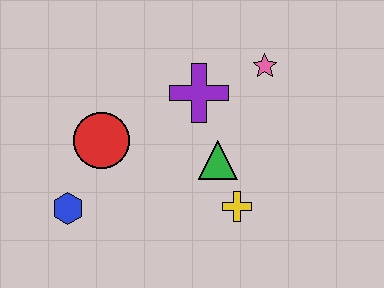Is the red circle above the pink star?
No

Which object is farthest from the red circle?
The pink star is farthest from the red circle.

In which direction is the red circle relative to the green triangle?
The red circle is to the left of the green triangle.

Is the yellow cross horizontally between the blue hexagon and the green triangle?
No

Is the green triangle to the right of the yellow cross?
No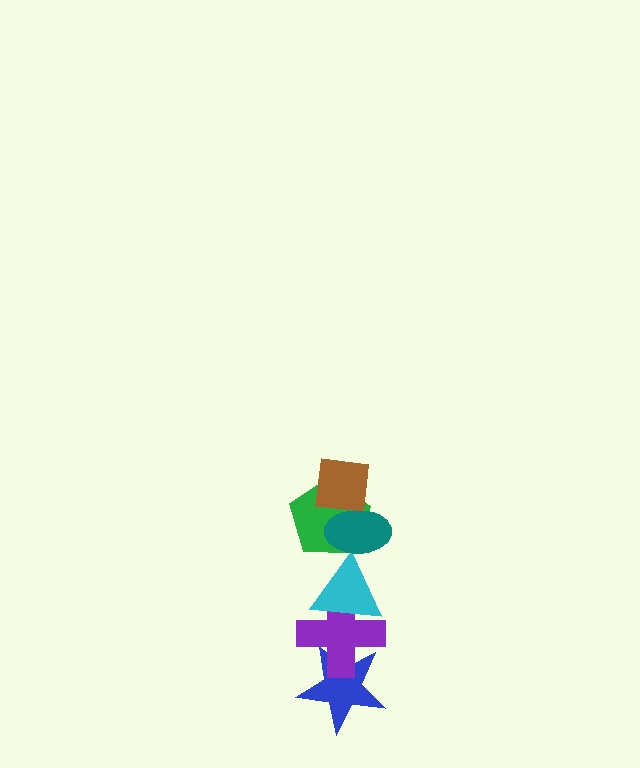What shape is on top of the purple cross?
The cyan triangle is on top of the purple cross.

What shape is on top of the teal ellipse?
The brown square is on top of the teal ellipse.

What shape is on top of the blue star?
The purple cross is on top of the blue star.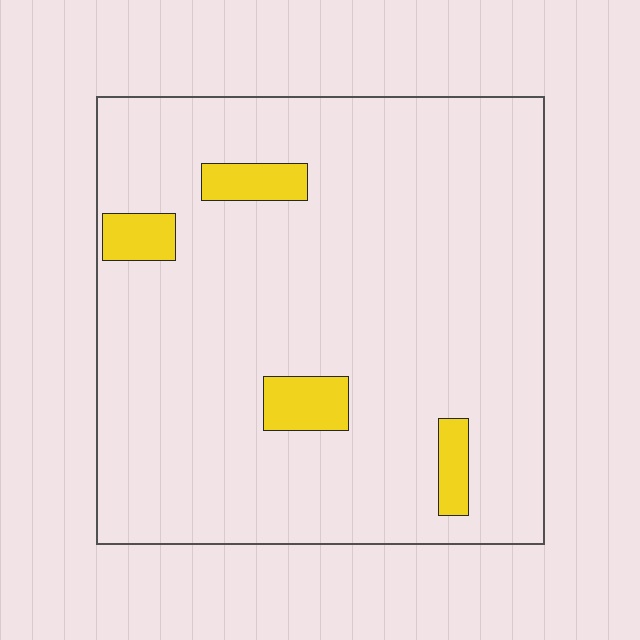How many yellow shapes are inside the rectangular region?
4.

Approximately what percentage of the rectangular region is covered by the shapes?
Approximately 10%.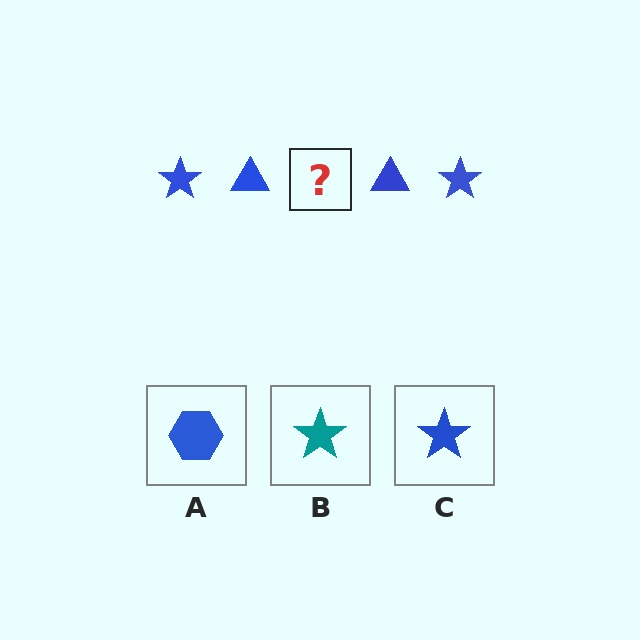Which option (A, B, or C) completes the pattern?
C.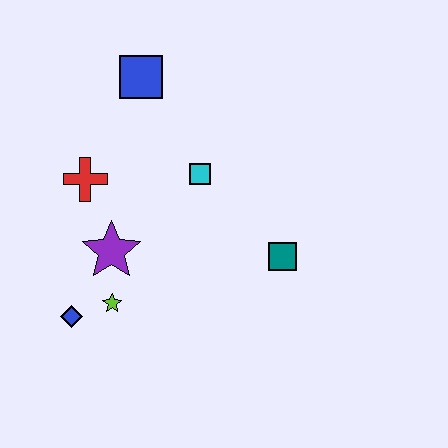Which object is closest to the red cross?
The purple star is closest to the red cross.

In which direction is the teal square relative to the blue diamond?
The teal square is to the right of the blue diamond.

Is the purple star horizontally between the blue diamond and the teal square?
Yes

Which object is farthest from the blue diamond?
The blue square is farthest from the blue diamond.